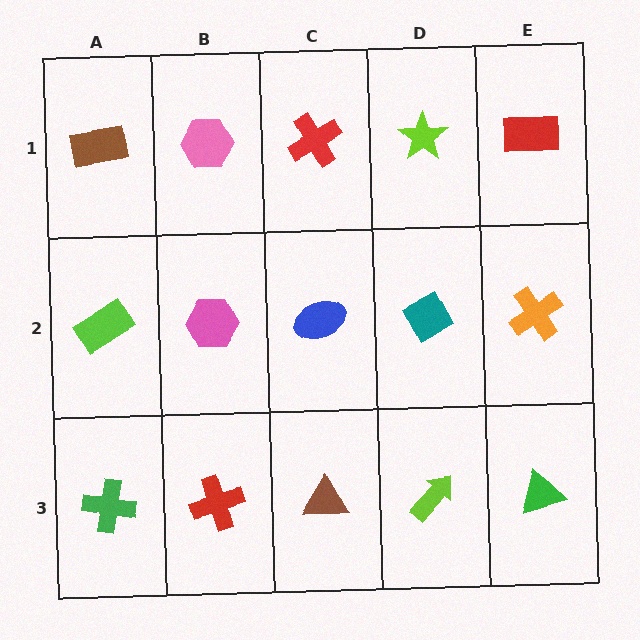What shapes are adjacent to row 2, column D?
A lime star (row 1, column D), a lime arrow (row 3, column D), a blue ellipse (row 2, column C), an orange cross (row 2, column E).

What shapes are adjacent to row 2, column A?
A brown rectangle (row 1, column A), a green cross (row 3, column A), a pink hexagon (row 2, column B).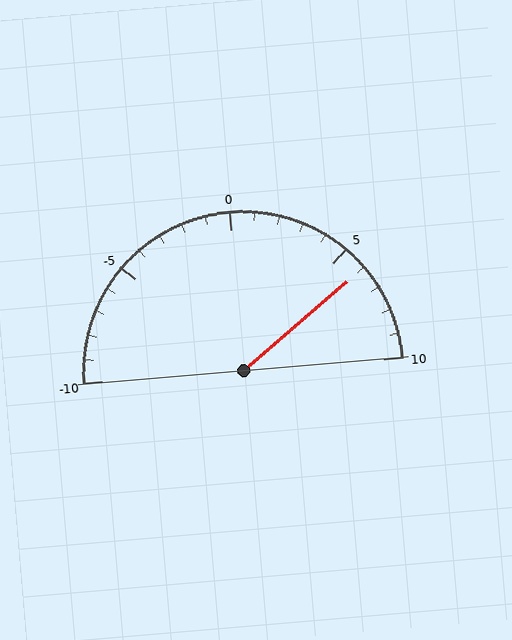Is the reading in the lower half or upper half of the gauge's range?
The reading is in the upper half of the range (-10 to 10).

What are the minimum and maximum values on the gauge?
The gauge ranges from -10 to 10.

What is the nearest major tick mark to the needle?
The nearest major tick mark is 5.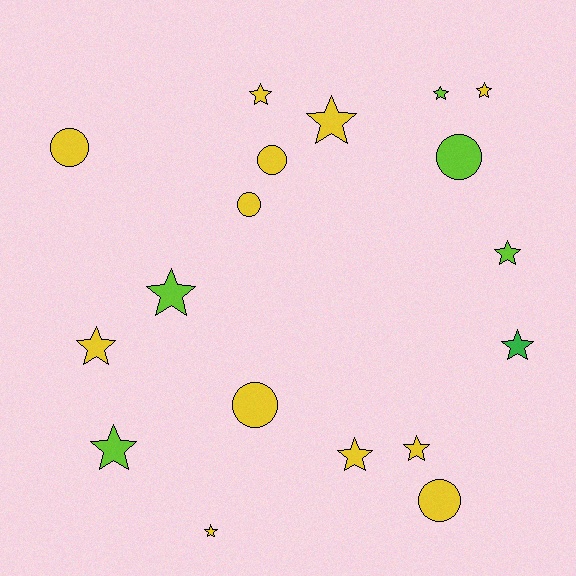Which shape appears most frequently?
Star, with 12 objects.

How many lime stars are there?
There are 4 lime stars.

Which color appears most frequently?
Yellow, with 12 objects.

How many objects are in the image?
There are 18 objects.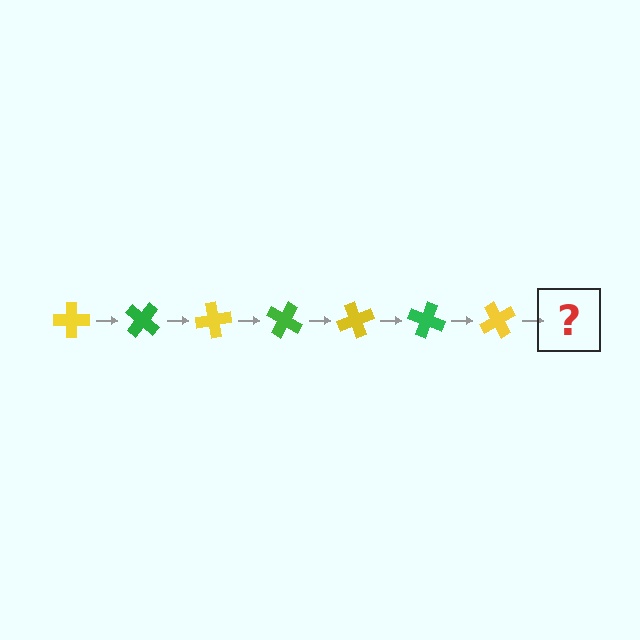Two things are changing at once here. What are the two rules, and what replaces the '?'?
The two rules are that it rotates 40 degrees each step and the color cycles through yellow and green. The '?' should be a green cross, rotated 280 degrees from the start.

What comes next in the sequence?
The next element should be a green cross, rotated 280 degrees from the start.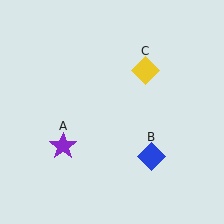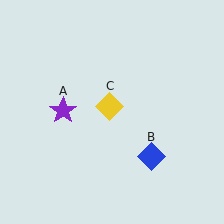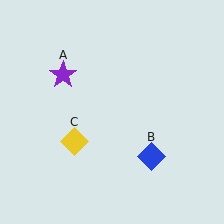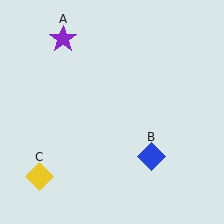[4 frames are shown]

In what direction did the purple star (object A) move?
The purple star (object A) moved up.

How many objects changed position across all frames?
2 objects changed position: purple star (object A), yellow diamond (object C).